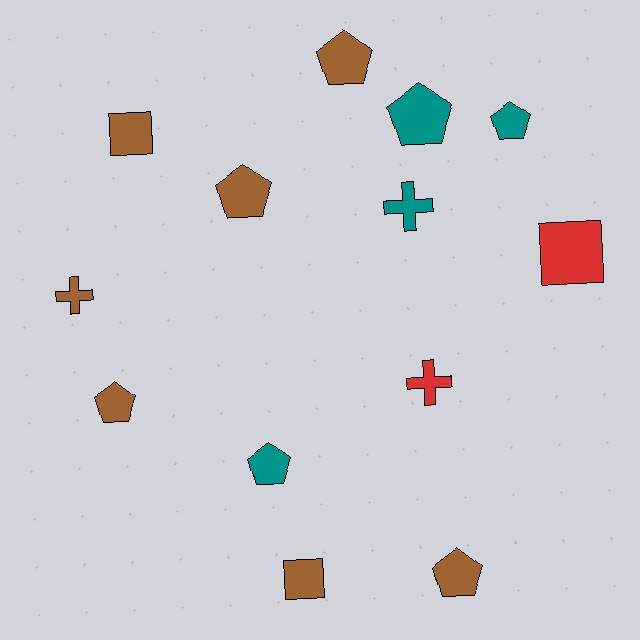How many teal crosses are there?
There is 1 teal cross.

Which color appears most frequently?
Brown, with 7 objects.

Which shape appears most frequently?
Pentagon, with 7 objects.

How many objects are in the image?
There are 13 objects.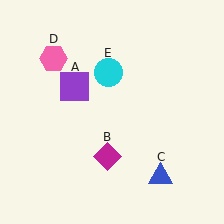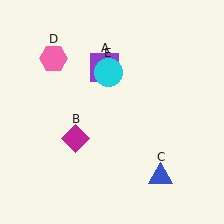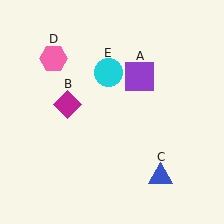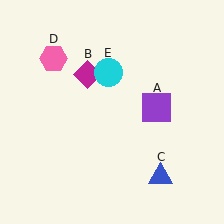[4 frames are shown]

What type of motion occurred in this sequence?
The purple square (object A), magenta diamond (object B) rotated clockwise around the center of the scene.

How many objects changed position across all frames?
2 objects changed position: purple square (object A), magenta diamond (object B).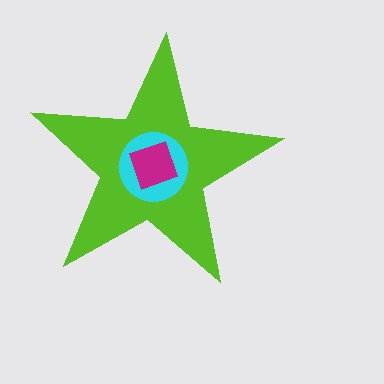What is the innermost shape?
The magenta diamond.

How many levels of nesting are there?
3.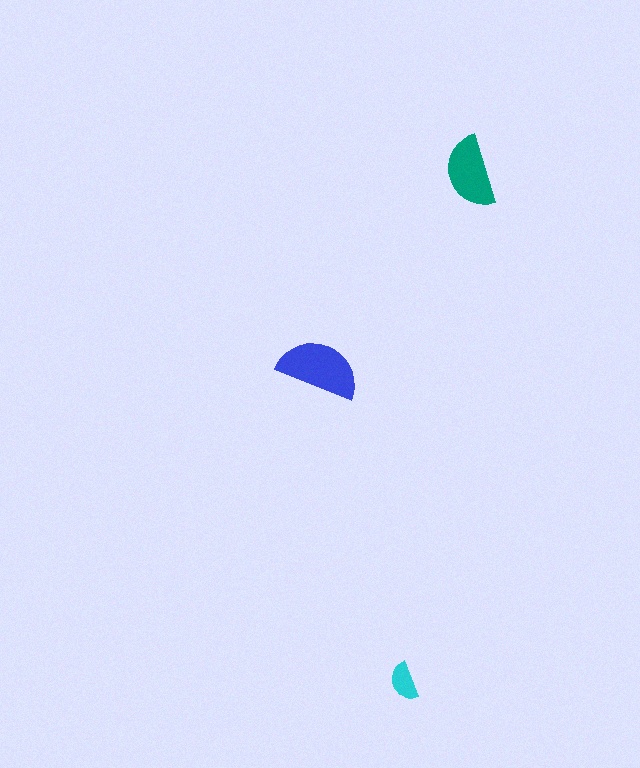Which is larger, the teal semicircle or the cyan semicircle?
The teal one.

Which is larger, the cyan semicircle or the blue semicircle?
The blue one.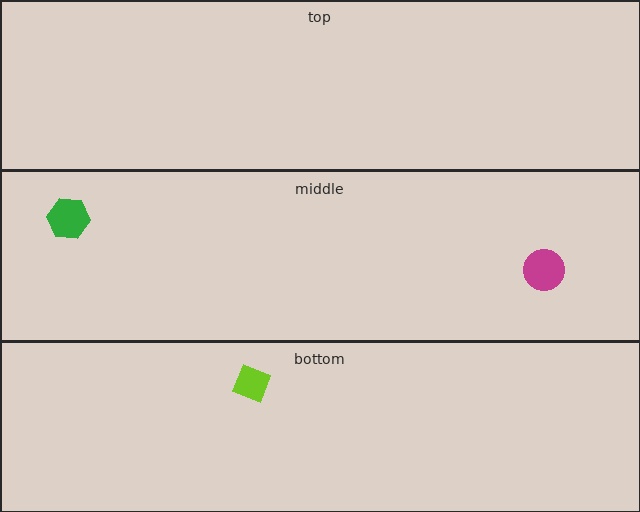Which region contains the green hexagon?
The middle region.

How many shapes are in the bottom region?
1.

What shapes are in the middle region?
The green hexagon, the magenta circle.